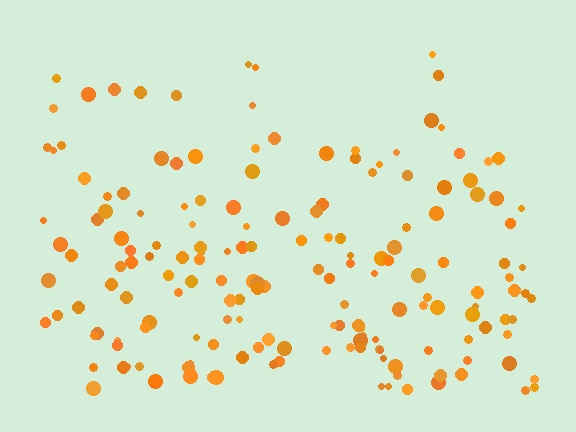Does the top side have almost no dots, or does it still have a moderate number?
Still a moderate number, just noticeably fewer than the bottom.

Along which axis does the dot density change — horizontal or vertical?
Vertical.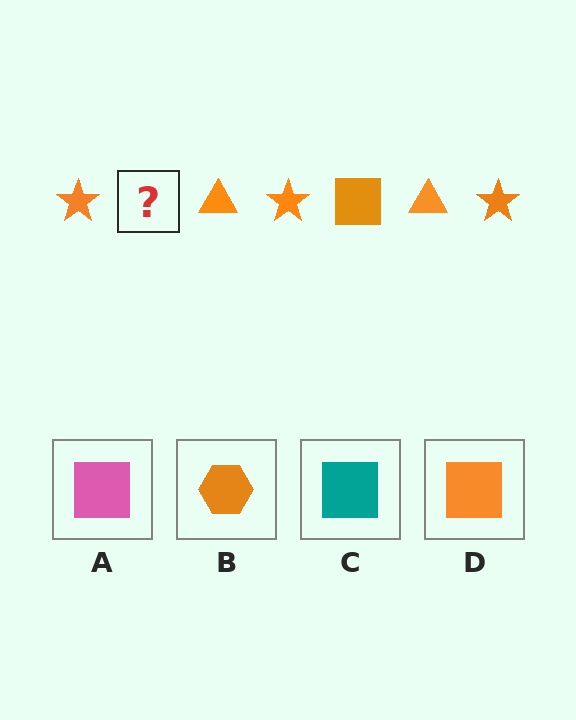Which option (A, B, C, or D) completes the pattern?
D.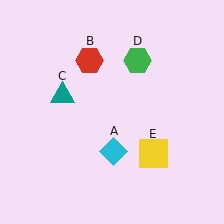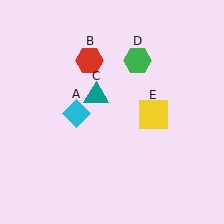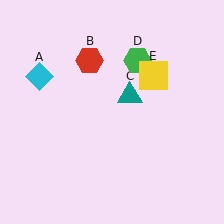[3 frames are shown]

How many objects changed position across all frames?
3 objects changed position: cyan diamond (object A), teal triangle (object C), yellow square (object E).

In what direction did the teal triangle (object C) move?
The teal triangle (object C) moved right.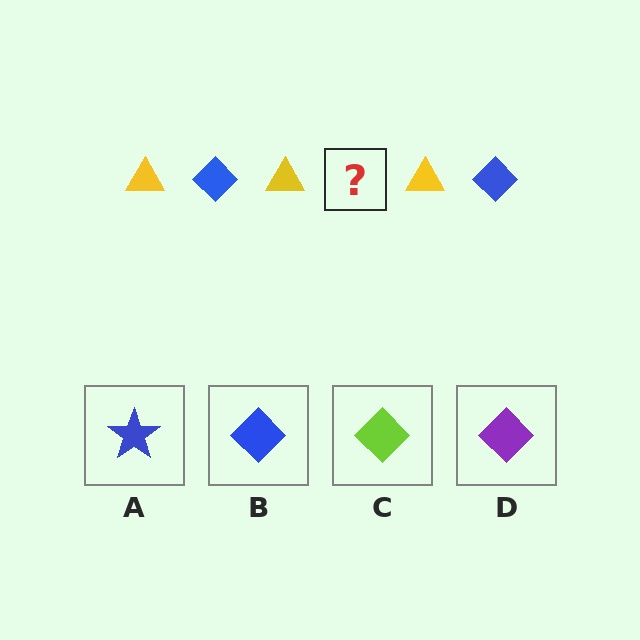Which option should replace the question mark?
Option B.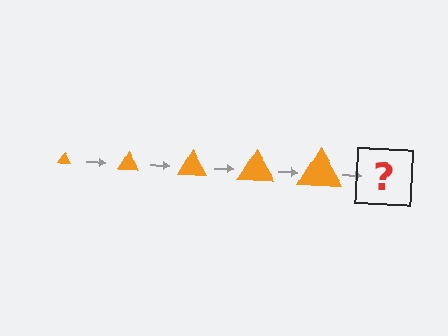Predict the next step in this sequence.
The next step is an orange triangle, larger than the previous one.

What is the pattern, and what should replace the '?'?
The pattern is that the triangle gets progressively larger each step. The '?' should be an orange triangle, larger than the previous one.